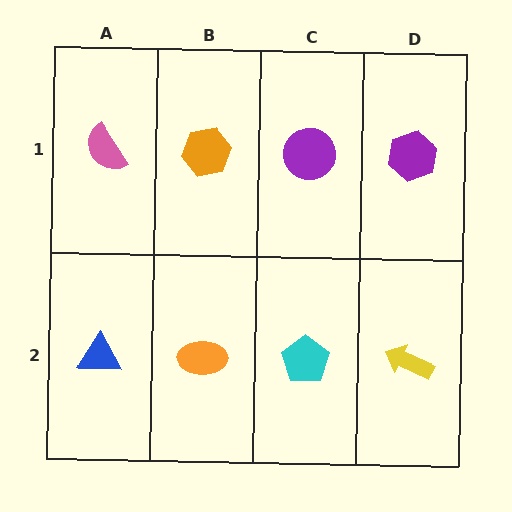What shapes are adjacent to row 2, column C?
A purple circle (row 1, column C), an orange ellipse (row 2, column B), a yellow arrow (row 2, column D).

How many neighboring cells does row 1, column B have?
3.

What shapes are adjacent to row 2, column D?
A purple hexagon (row 1, column D), a cyan pentagon (row 2, column C).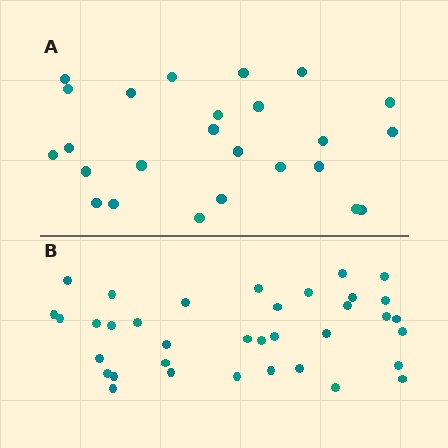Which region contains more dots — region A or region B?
Region B (the bottom region) has more dots.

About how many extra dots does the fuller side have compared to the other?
Region B has roughly 12 or so more dots than region A.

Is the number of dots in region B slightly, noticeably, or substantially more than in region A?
Region B has noticeably more, but not dramatically so. The ratio is roughly 1.4 to 1.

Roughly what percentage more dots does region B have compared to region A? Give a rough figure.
About 45% more.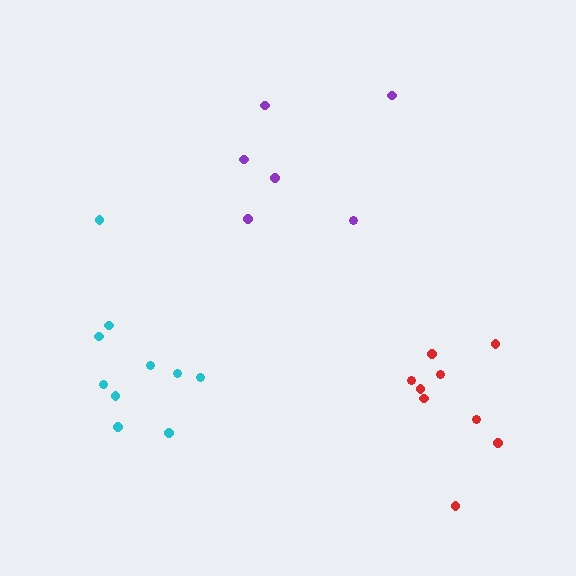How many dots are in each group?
Group 1: 6 dots, Group 2: 10 dots, Group 3: 9 dots (25 total).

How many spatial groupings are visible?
There are 3 spatial groupings.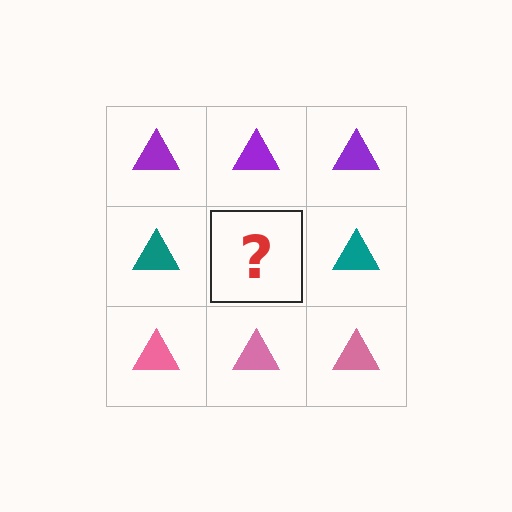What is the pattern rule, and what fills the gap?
The rule is that each row has a consistent color. The gap should be filled with a teal triangle.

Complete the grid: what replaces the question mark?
The question mark should be replaced with a teal triangle.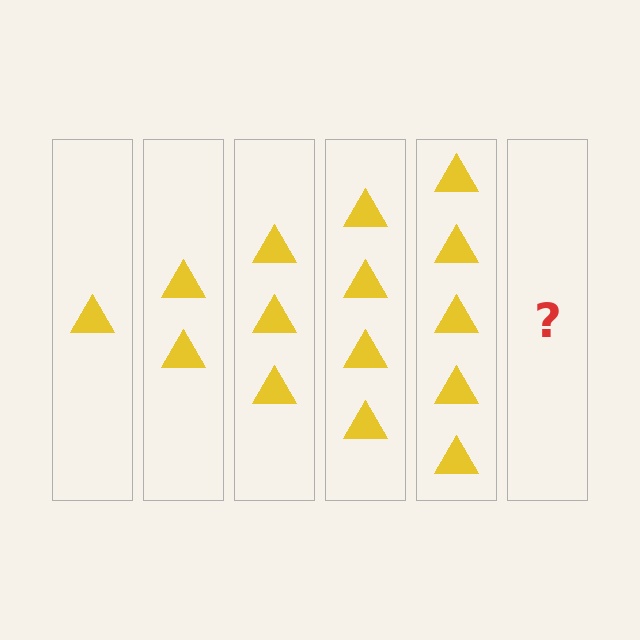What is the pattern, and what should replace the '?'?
The pattern is that each step adds one more triangle. The '?' should be 6 triangles.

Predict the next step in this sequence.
The next step is 6 triangles.